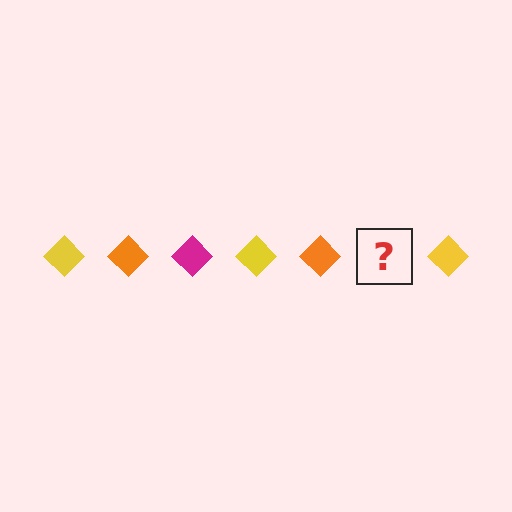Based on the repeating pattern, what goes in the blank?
The blank should be a magenta diamond.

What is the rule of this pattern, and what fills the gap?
The rule is that the pattern cycles through yellow, orange, magenta diamonds. The gap should be filled with a magenta diamond.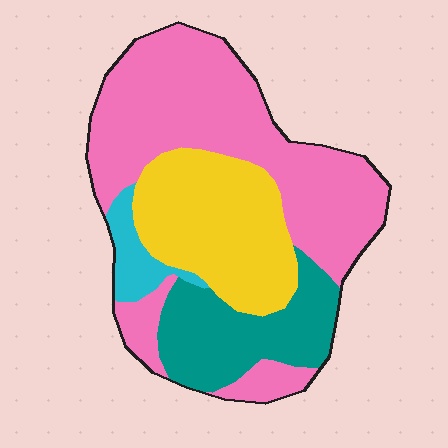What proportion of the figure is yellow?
Yellow takes up about one quarter (1/4) of the figure.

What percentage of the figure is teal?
Teal covers 19% of the figure.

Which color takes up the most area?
Pink, at roughly 50%.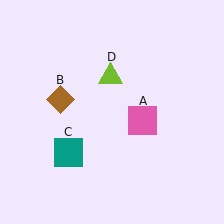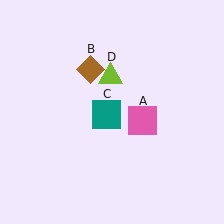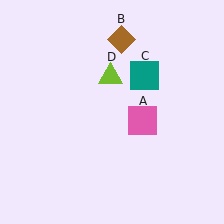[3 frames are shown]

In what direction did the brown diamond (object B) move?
The brown diamond (object B) moved up and to the right.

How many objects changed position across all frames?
2 objects changed position: brown diamond (object B), teal square (object C).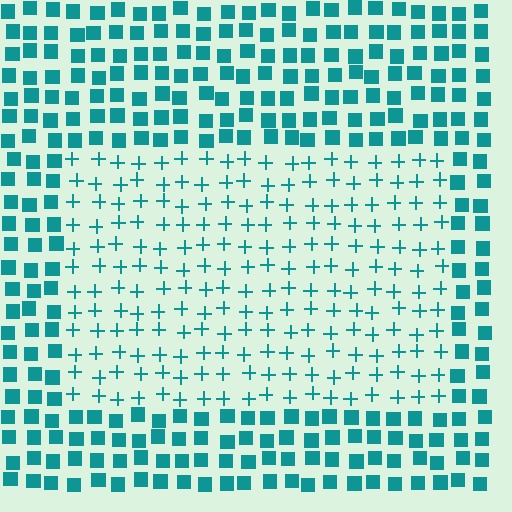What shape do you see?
I see a rectangle.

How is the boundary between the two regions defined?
The boundary is defined by a change in element shape: plus signs inside vs. squares outside. All elements share the same color and spacing.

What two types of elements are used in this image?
The image uses plus signs inside the rectangle region and squares outside it.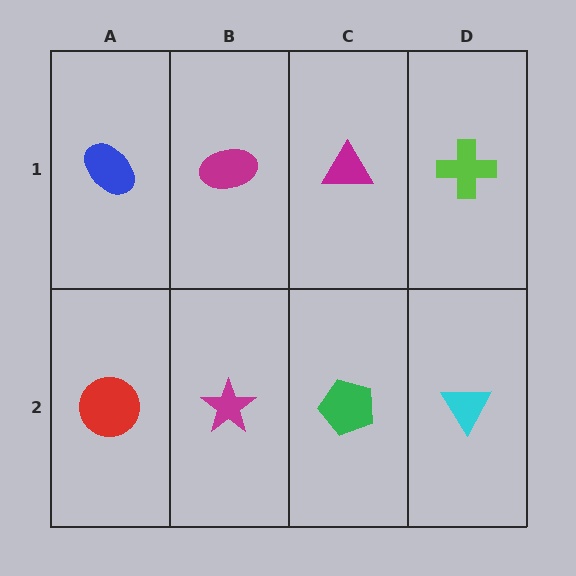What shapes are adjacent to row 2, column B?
A magenta ellipse (row 1, column B), a red circle (row 2, column A), a green pentagon (row 2, column C).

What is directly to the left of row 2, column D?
A green pentagon.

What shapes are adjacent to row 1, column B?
A magenta star (row 2, column B), a blue ellipse (row 1, column A), a magenta triangle (row 1, column C).